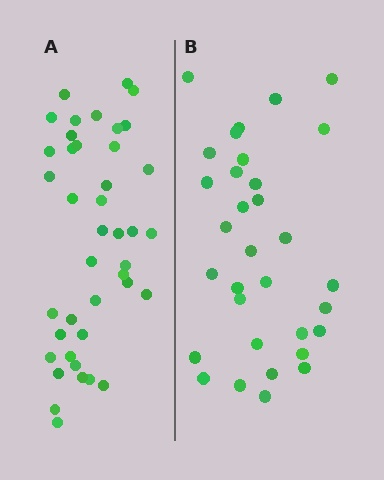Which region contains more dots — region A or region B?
Region A (the left region) has more dots.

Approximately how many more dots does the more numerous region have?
Region A has roughly 8 or so more dots than region B.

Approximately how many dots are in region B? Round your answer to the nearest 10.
About 30 dots. (The exact count is 32, which rounds to 30.)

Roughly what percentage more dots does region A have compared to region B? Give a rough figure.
About 30% more.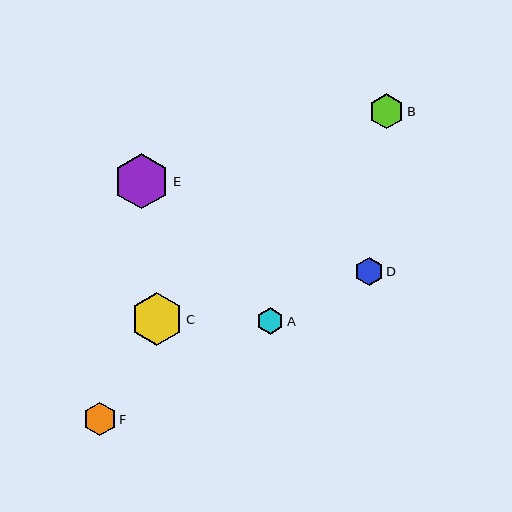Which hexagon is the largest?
Hexagon E is the largest with a size of approximately 55 pixels.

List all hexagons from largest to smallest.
From largest to smallest: E, C, B, F, D, A.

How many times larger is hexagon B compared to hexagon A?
Hexagon B is approximately 1.3 times the size of hexagon A.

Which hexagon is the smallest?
Hexagon A is the smallest with a size of approximately 27 pixels.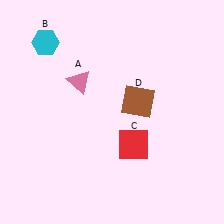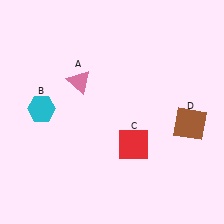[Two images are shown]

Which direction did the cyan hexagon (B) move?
The cyan hexagon (B) moved down.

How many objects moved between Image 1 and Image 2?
2 objects moved between the two images.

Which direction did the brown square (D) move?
The brown square (D) moved right.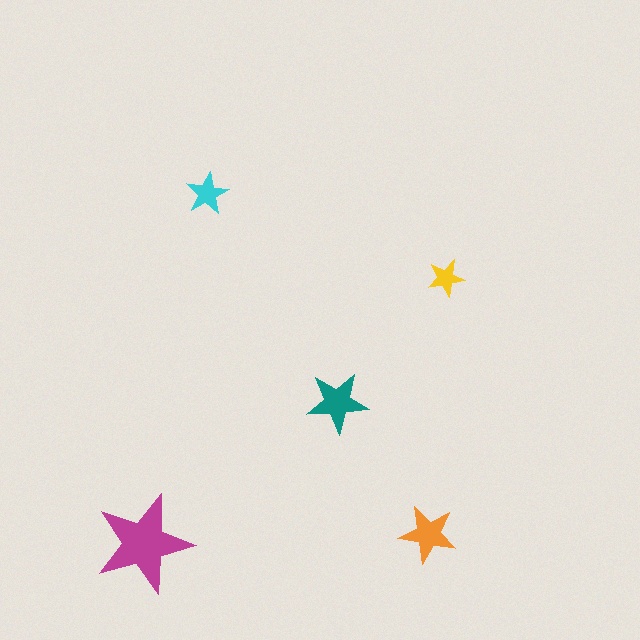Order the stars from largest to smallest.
the magenta one, the teal one, the orange one, the cyan one, the yellow one.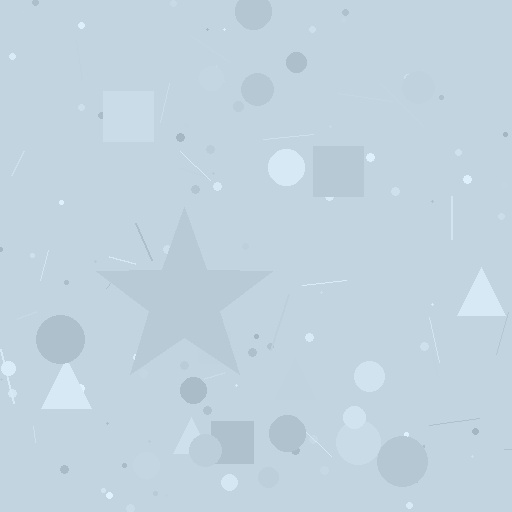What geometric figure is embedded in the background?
A star is embedded in the background.